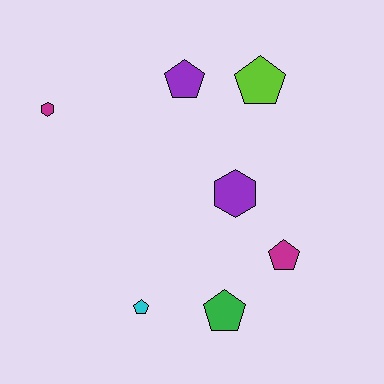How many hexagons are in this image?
There are 2 hexagons.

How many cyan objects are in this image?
There is 1 cyan object.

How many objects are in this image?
There are 7 objects.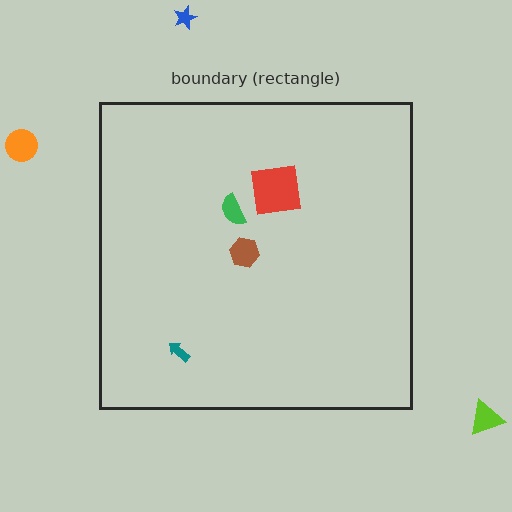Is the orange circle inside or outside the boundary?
Outside.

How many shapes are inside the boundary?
4 inside, 3 outside.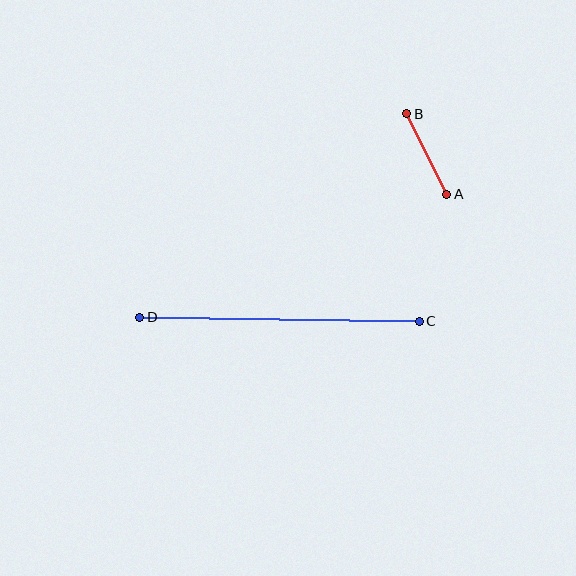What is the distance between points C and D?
The distance is approximately 280 pixels.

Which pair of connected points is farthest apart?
Points C and D are farthest apart.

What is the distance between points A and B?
The distance is approximately 89 pixels.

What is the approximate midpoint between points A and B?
The midpoint is at approximately (427, 154) pixels.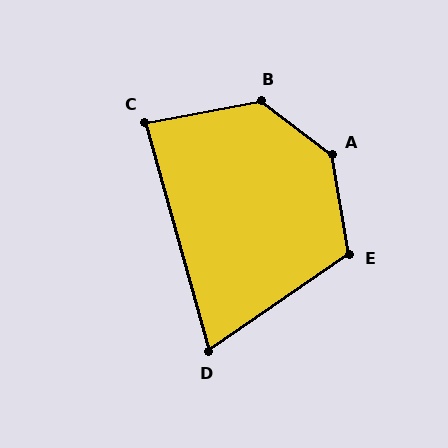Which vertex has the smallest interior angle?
D, at approximately 71 degrees.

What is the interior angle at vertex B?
Approximately 132 degrees (obtuse).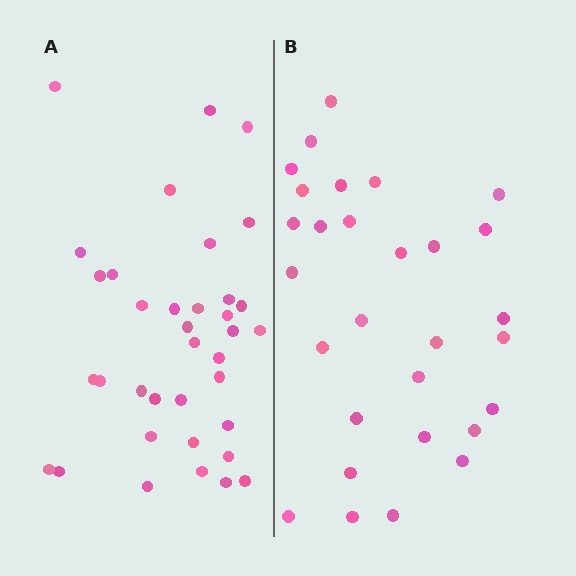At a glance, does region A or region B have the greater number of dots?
Region A (the left region) has more dots.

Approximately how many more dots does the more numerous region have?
Region A has roughly 8 or so more dots than region B.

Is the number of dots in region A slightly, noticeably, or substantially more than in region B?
Region A has only slightly more — the two regions are fairly close. The ratio is roughly 1.2 to 1.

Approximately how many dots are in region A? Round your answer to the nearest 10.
About 40 dots. (The exact count is 36, which rounds to 40.)